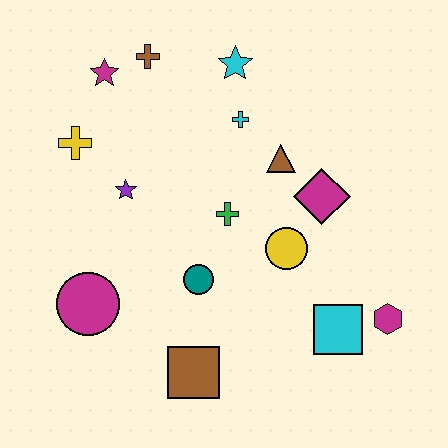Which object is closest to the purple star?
The yellow cross is closest to the purple star.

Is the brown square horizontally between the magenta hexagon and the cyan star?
No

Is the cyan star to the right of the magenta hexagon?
No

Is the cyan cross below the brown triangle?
No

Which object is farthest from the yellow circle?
The magenta star is farthest from the yellow circle.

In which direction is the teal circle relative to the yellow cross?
The teal circle is below the yellow cross.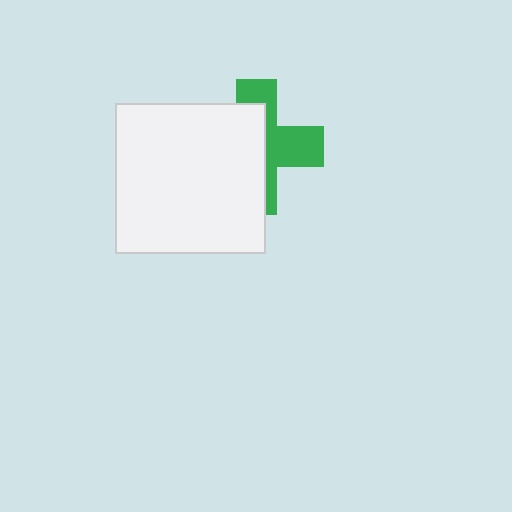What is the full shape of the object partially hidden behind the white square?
The partially hidden object is a green cross.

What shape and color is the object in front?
The object in front is a white square.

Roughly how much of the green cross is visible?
A small part of it is visible (roughly 44%).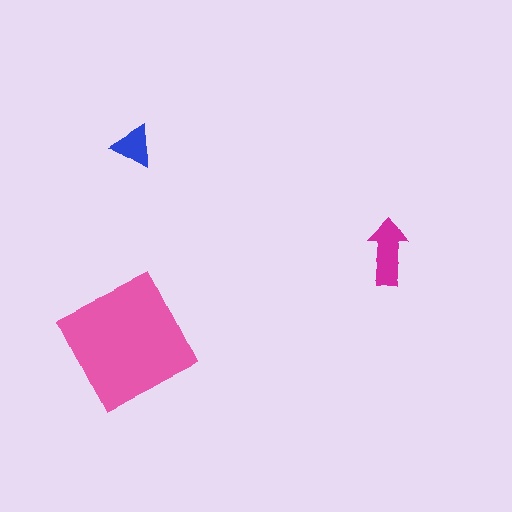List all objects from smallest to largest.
The blue triangle, the magenta arrow, the pink square.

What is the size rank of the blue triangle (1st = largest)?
3rd.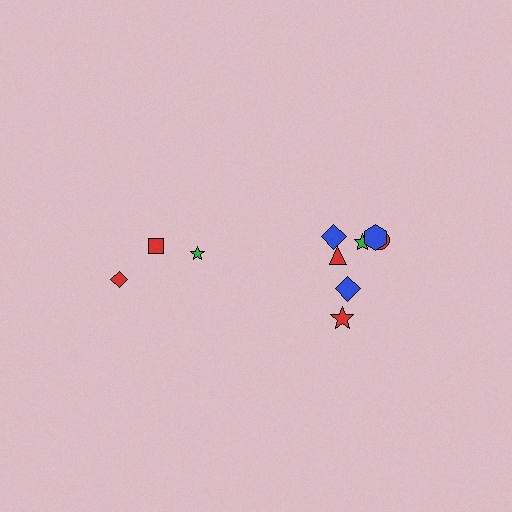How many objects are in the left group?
There are 3 objects.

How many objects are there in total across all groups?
There are 10 objects.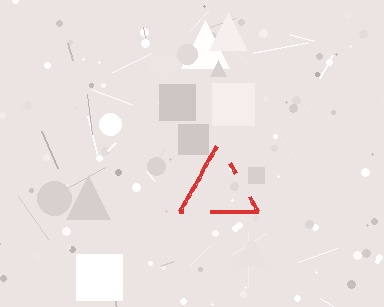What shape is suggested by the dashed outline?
The dashed outline suggests a triangle.